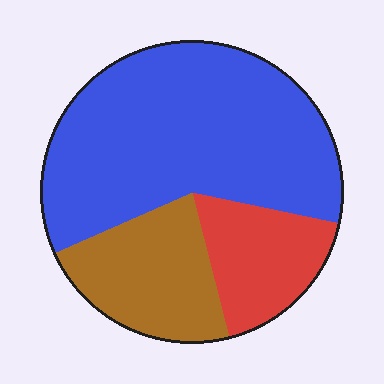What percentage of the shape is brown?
Brown covers roughly 20% of the shape.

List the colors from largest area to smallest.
From largest to smallest: blue, brown, red.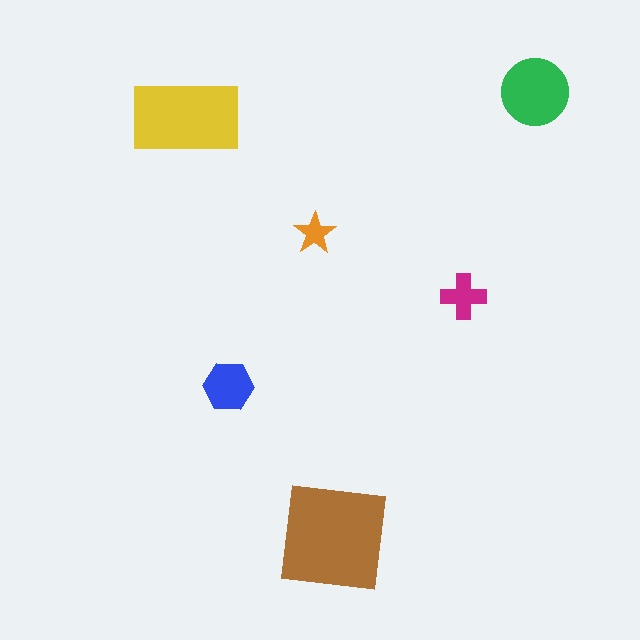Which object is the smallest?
The orange star.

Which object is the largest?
The brown square.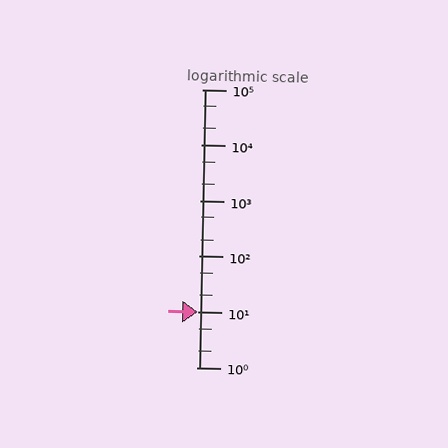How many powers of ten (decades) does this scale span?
The scale spans 5 decades, from 1 to 100000.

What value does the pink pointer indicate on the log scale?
The pointer indicates approximately 10.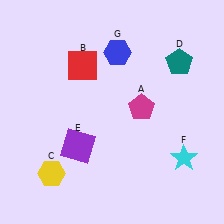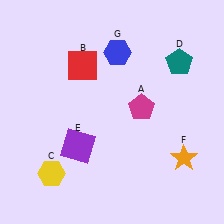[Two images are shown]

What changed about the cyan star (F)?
In Image 1, F is cyan. In Image 2, it changed to orange.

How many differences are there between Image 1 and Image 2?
There is 1 difference between the two images.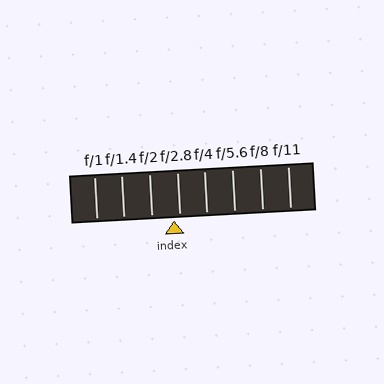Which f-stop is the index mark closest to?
The index mark is closest to f/2.8.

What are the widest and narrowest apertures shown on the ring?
The widest aperture shown is f/1 and the narrowest is f/11.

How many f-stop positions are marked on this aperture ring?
There are 8 f-stop positions marked.